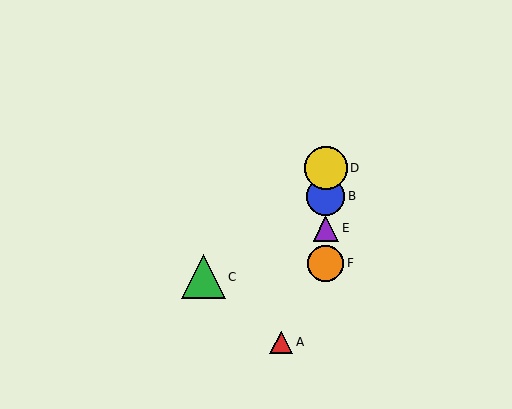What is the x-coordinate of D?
Object D is at x≈326.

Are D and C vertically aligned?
No, D is at x≈326 and C is at x≈203.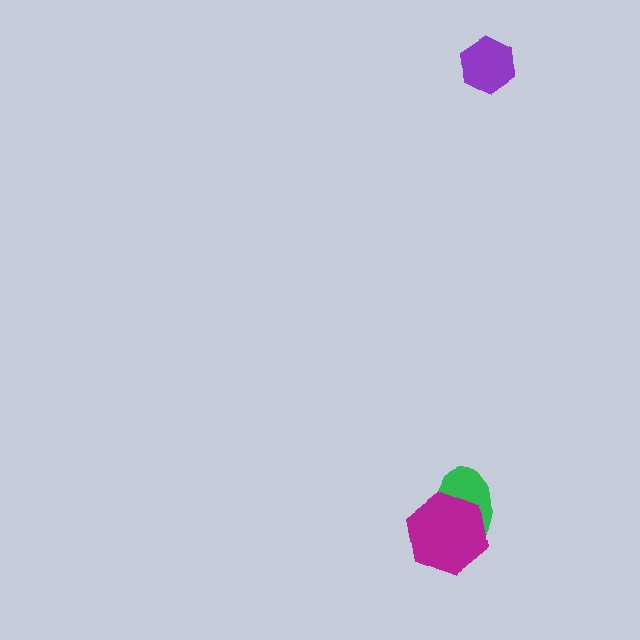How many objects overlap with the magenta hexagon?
1 object overlaps with the magenta hexagon.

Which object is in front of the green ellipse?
The magenta hexagon is in front of the green ellipse.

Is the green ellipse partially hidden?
Yes, it is partially covered by another shape.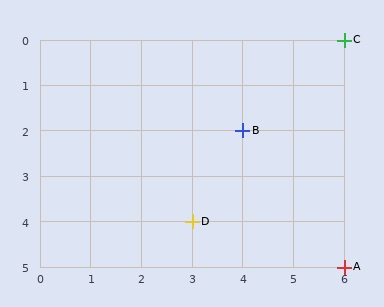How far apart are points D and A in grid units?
Points D and A are 3 columns and 1 row apart (about 3.2 grid units diagonally).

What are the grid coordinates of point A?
Point A is at grid coordinates (6, 5).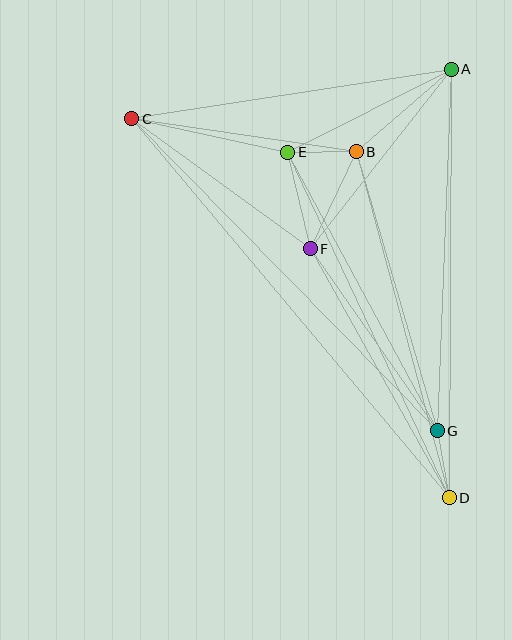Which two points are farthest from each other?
Points C and D are farthest from each other.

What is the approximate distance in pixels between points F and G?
The distance between F and G is approximately 222 pixels.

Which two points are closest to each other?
Points D and G are closest to each other.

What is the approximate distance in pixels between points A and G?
The distance between A and G is approximately 362 pixels.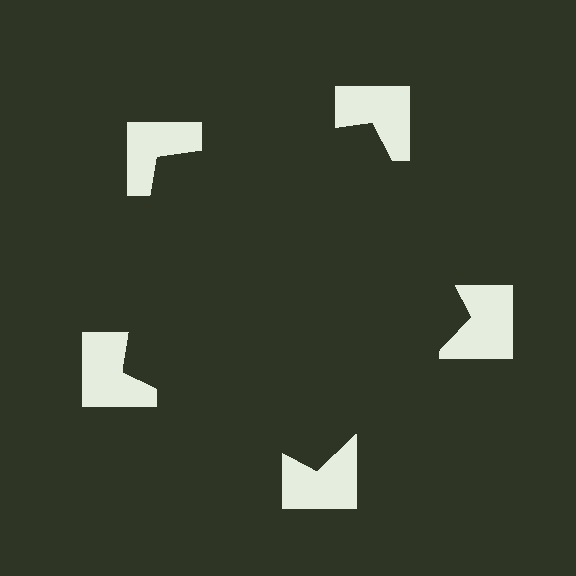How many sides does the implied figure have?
5 sides.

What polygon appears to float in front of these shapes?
An illusory pentagon — its edges are inferred from the aligned wedge cuts in the notched squares, not physically drawn.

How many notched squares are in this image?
There are 5 — one at each vertex of the illusory pentagon.